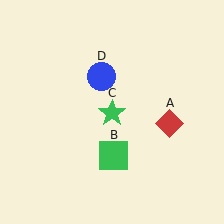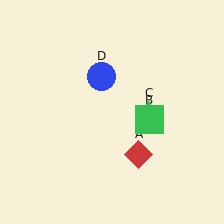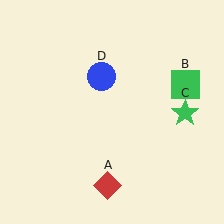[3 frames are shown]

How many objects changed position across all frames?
3 objects changed position: red diamond (object A), green square (object B), green star (object C).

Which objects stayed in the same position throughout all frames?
Blue circle (object D) remained stationary.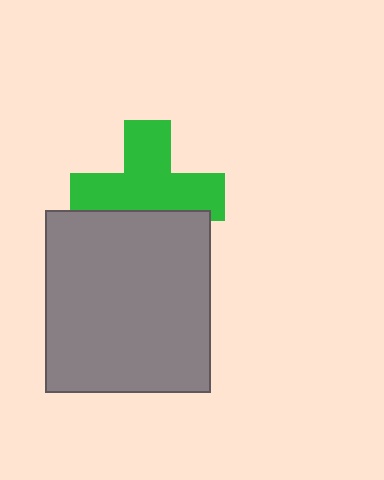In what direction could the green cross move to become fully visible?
The green cross could move up. That would shift it out from behind the gray rectangle entirely.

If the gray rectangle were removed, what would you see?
You would see the complete green cross.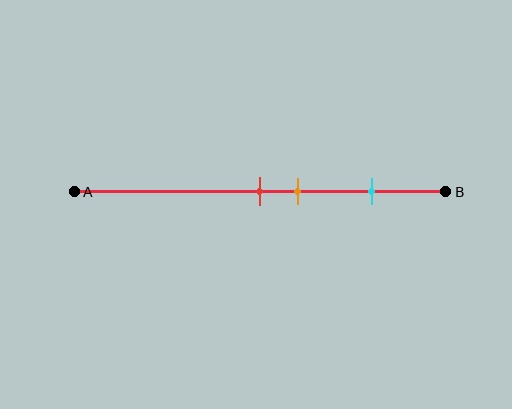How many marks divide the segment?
There are 3 marks dividing the segment.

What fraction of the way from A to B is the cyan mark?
The cyan mark is approximately 80% (0.8) of the way from A to B.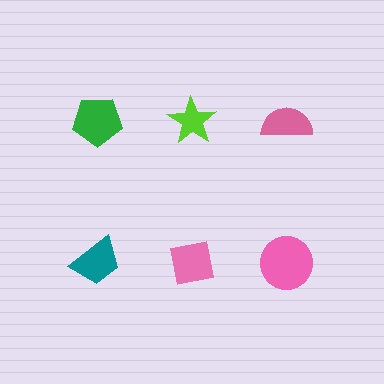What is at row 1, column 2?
A lime star.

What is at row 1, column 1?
A green pentagon.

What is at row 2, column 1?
A teal trapezoid.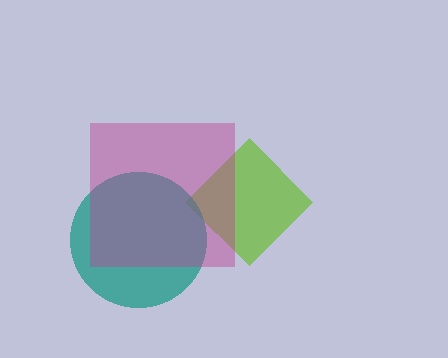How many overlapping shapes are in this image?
There are 3 overlapping shapes in the image.